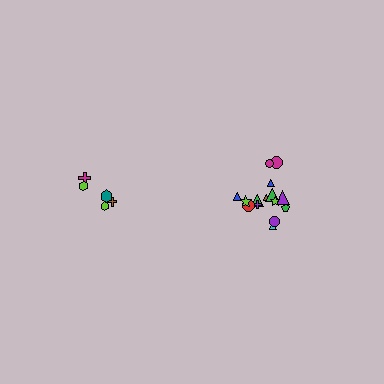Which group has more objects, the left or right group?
The right group.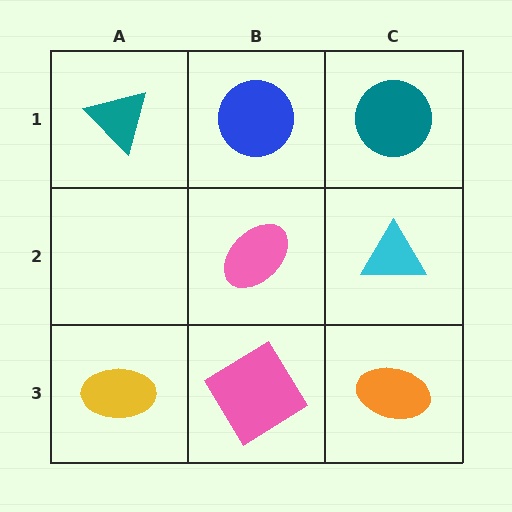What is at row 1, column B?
A blue circle.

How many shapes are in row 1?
3 shapes.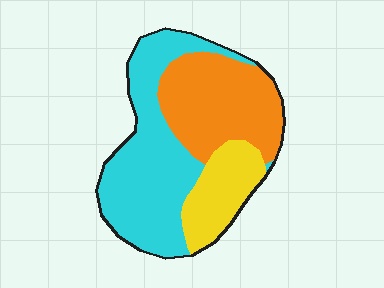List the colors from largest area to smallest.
From largest to smallest: cyan, orange, yellow.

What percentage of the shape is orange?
Orange takes up between a quarter and a half of the shape.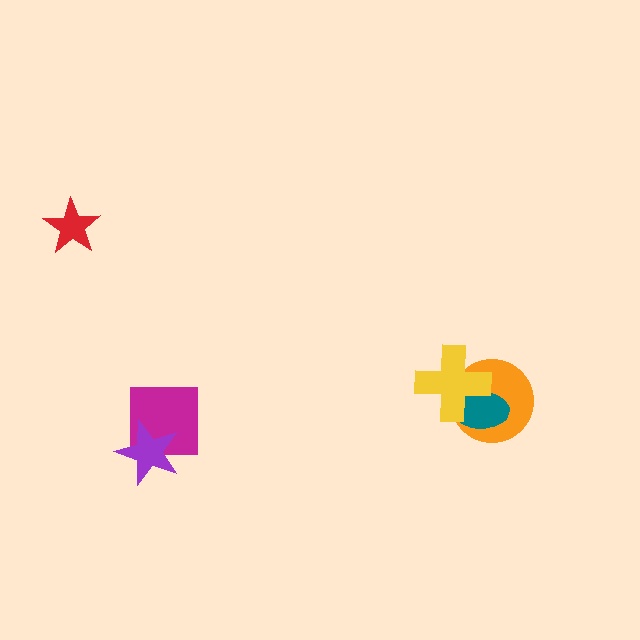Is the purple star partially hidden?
No, no other shape covers it.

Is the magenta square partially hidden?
Yes, it is partially covered by another shape.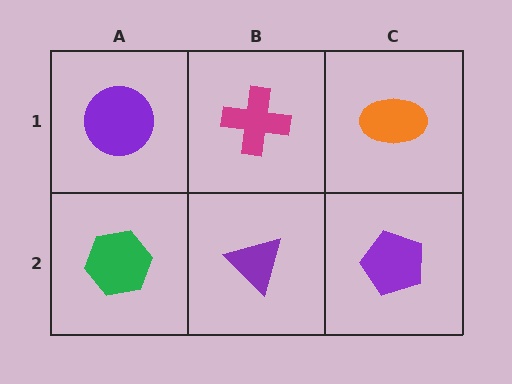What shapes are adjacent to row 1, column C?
A purple pentagon (row 2, column C), a magenta cross (row 1, column B).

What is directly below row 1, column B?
A purple triangle.